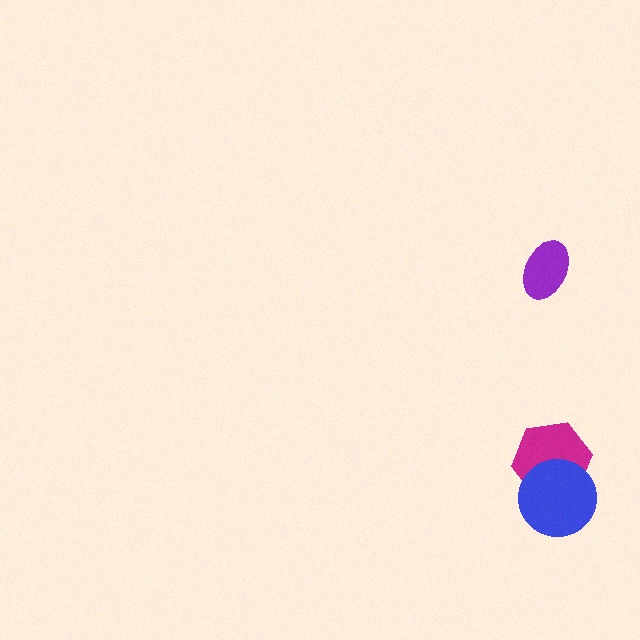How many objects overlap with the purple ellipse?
0 objects overlap with the purple ellipse.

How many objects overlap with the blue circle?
1 object overlaps with the blue circle.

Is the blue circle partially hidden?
No, no other shape covers it.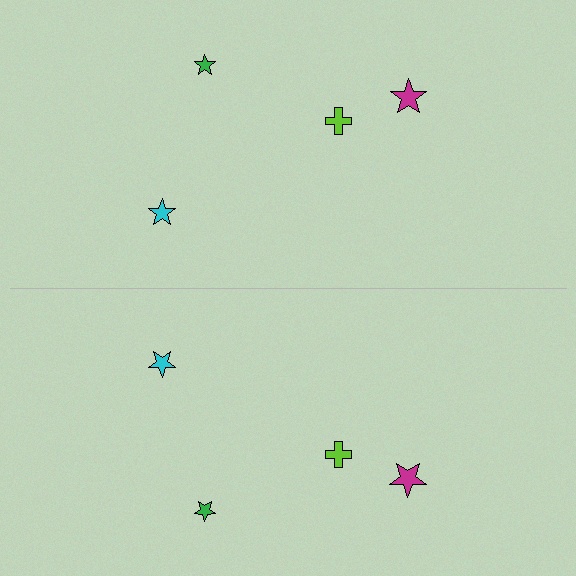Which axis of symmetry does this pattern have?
The pattern has a horizontal axis of symmetry running through the center of the image.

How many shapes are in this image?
There are 8 shapes in this image.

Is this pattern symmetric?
Yes, this pattern has bilateral (reflection) symmetry.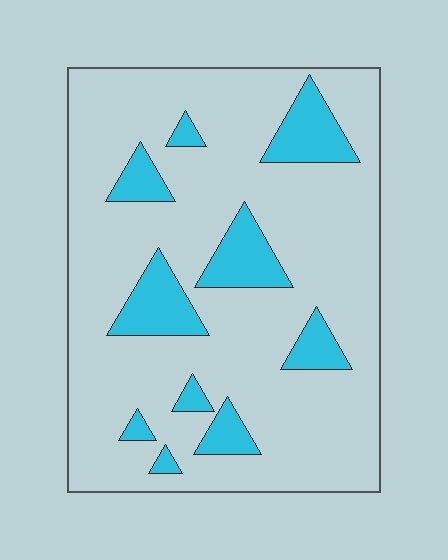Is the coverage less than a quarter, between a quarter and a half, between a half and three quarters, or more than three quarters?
Less than a quarter.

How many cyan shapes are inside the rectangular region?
10.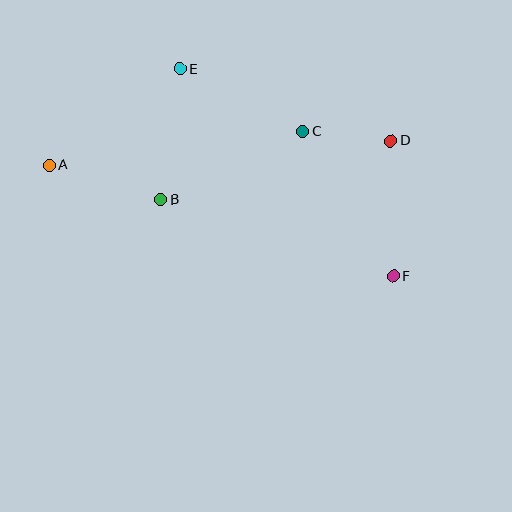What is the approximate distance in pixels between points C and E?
The distance between C and E is approximately 137 pixels.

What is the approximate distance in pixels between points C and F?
The distance between C and F is approximately 171 pixels.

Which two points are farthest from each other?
Points A and F are farthest from each other.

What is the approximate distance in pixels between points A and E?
The distance between A and E is approximately 162 pixels.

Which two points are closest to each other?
Points C and D are closest to each other.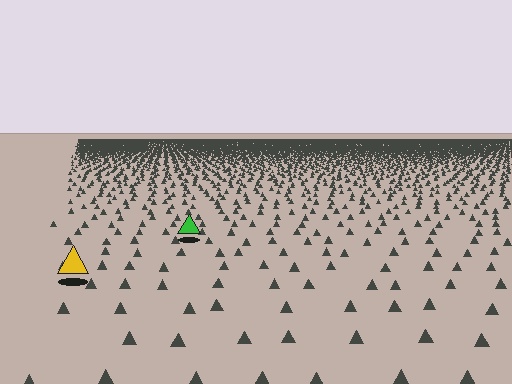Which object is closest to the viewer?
The yellow triangle is closest. The texture marks near it are larger and more spread out.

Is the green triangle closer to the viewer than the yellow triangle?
No. The yellow triangle is closer — you can tell from the texture gradient: the ground texture is coarser near it.